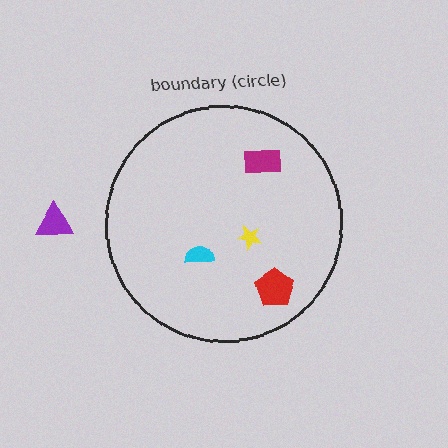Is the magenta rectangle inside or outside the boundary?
Inside.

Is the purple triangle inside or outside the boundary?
Outside.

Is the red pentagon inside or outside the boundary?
Inside.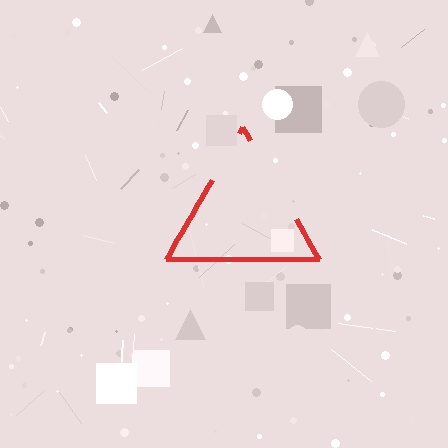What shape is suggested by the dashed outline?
The dashed outline suggests a triangle.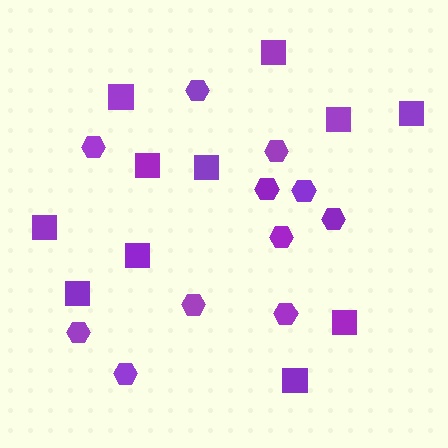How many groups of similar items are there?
There are 2 groups: one group of hexagons (11) and one group of squares (11).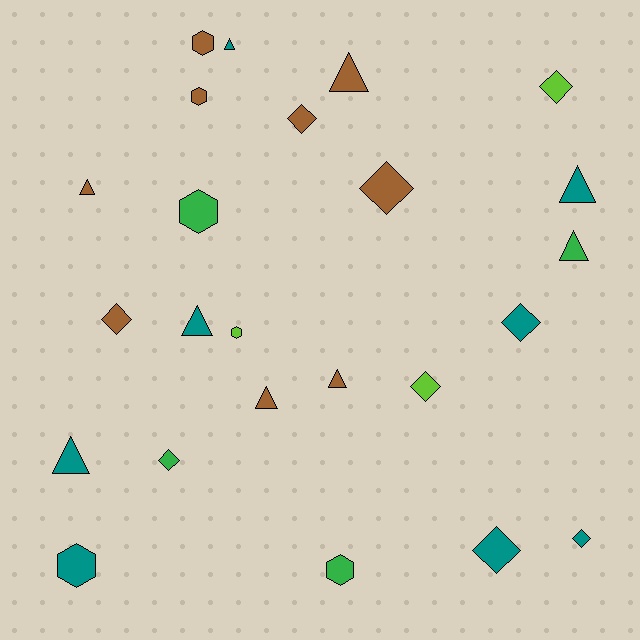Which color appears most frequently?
Brown, with 9 objects.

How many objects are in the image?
There are 24 objects.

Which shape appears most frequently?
Diamond, with 9 objects.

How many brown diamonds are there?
There are 3 brown diamonds.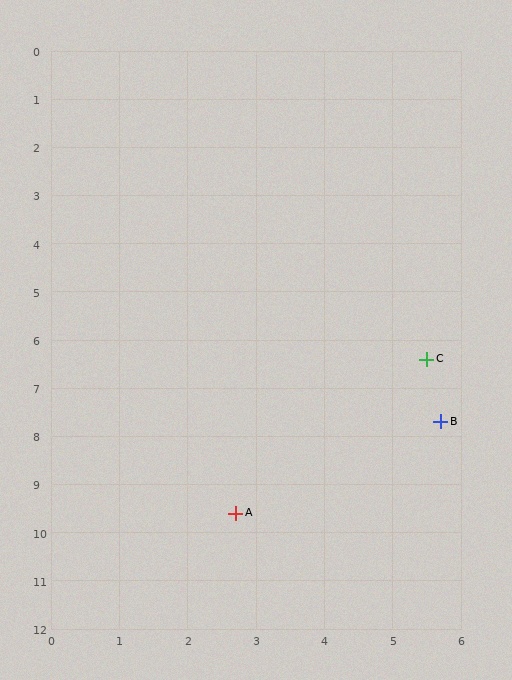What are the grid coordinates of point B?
Point B is at approximately (5.7, 7.7).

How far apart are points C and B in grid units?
Points C and B are about 1.3 grid units apart.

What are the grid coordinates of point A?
Point A is at approximately (2.7, 9.6).